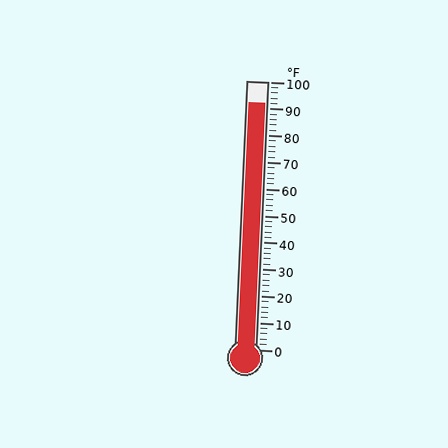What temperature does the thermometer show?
The thermometer shows approximately 92°F.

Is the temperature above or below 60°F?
The temperature is above 60°F.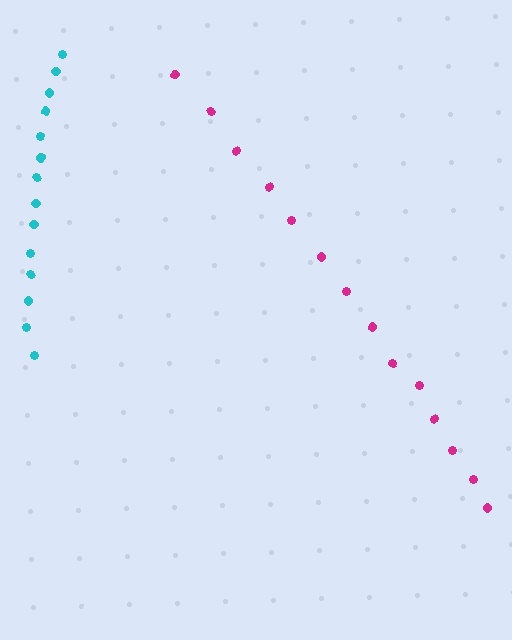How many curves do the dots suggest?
There are 2 distinct paths.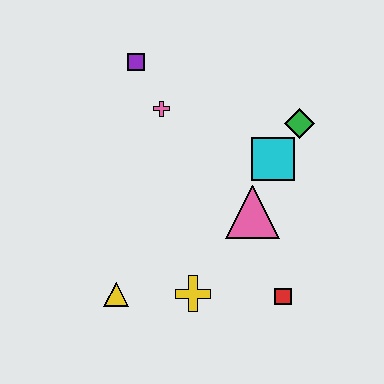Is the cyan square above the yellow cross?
Yes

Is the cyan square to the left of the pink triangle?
No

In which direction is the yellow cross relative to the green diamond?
The yellow cross is below the green diamond.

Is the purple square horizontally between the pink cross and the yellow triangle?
Yes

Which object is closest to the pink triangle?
The cyan square is closest to the pink triangle.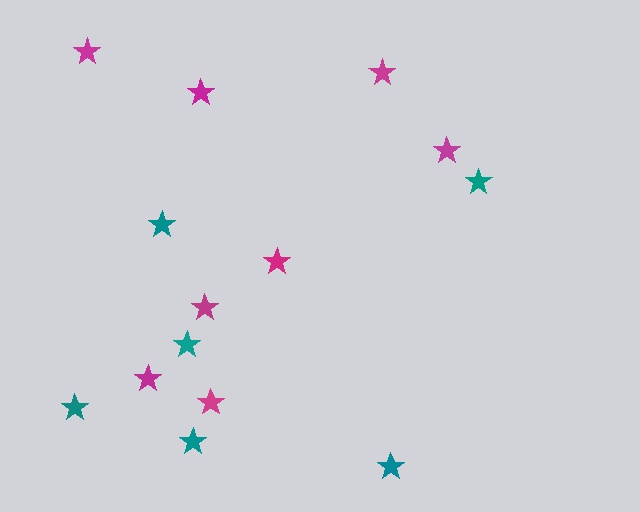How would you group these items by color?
There are 2 groups: one group of magenta stars (8) and one group of teal stars (6).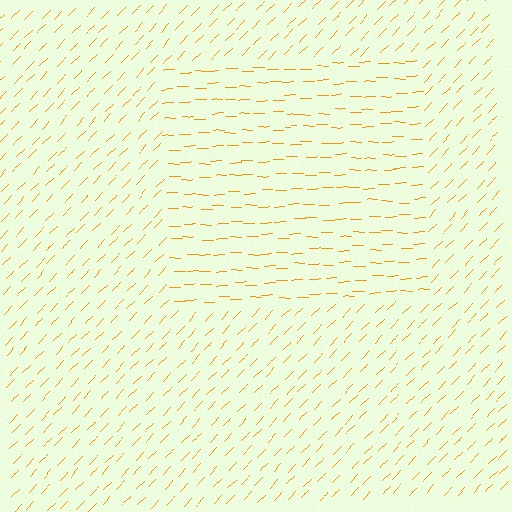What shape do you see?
I see a rectangle.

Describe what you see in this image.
The image is filled with small orange line segments. A rectangle region in the image has lines oriented differently from the surrounding lines, creating a visible texture boundary.